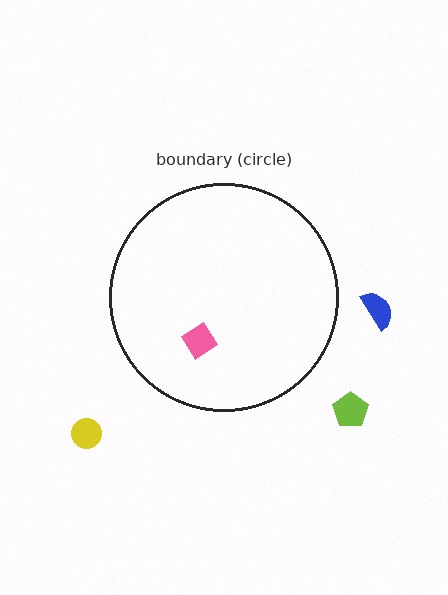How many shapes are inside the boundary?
1 inside, 3 outside.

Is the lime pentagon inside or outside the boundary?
Outside.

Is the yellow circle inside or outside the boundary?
Outside.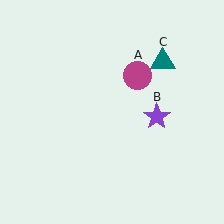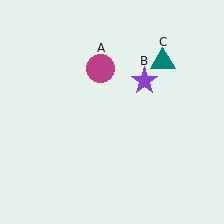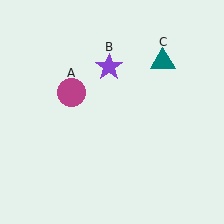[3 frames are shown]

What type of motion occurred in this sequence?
The magenta circle (object A), purple star (object B) rotated counterclockwise around the center of the scene.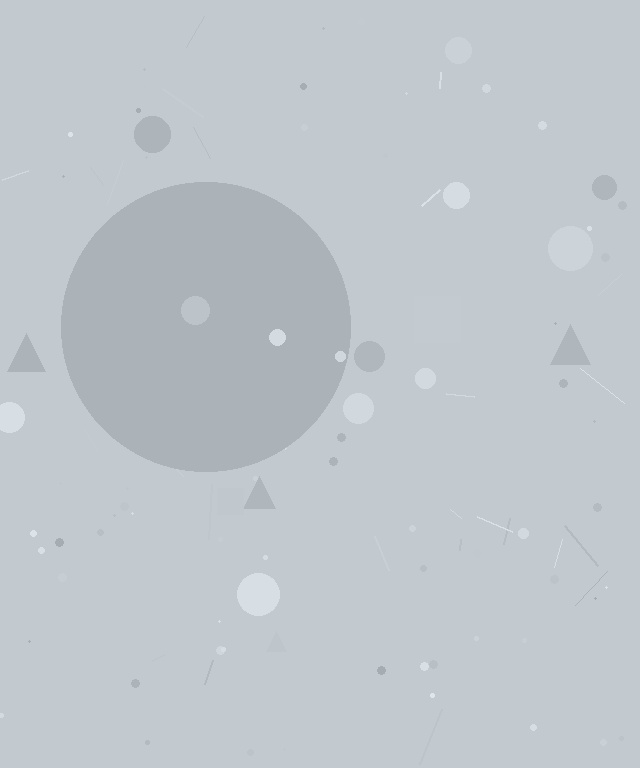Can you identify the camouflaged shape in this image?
The camouflaged shape is a circle.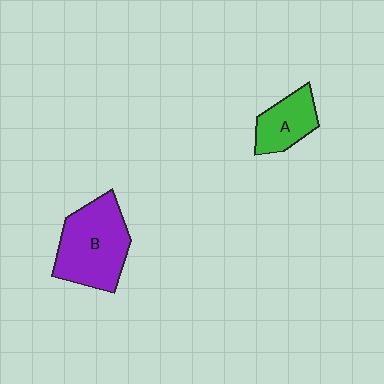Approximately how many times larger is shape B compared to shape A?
Approximately 1.9 times.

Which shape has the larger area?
Shape B (purple).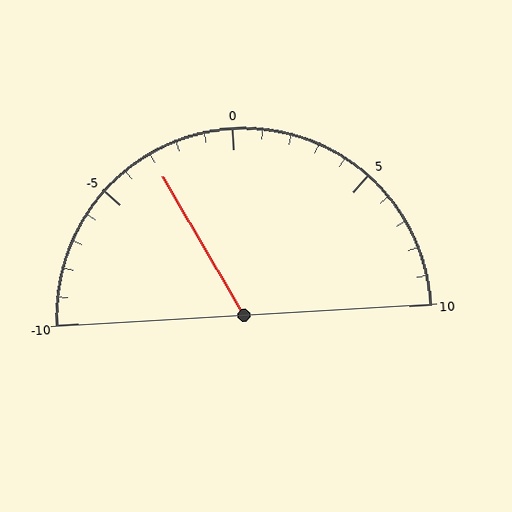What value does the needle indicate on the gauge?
The needle indicates approximately -3.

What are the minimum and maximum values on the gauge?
The gauge ranges from -10 to 10.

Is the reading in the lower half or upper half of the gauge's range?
The reading is in the lower half of the range (-10 to 10).